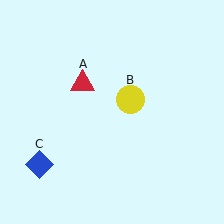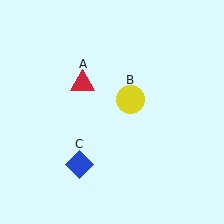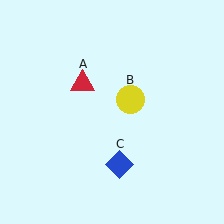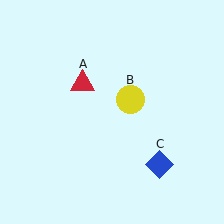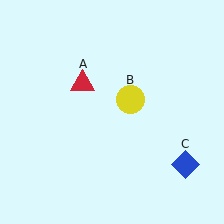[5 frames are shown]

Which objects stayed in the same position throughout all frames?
Red triangle (object A) and yellow circle (object B) remained stationary.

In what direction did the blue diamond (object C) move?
The blue diamond (object C) moved right.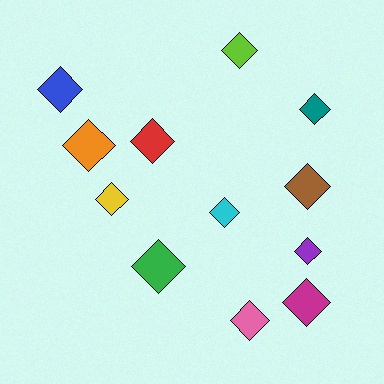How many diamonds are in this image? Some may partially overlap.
There are 12 diamonds.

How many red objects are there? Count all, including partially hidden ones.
There is 1 red object.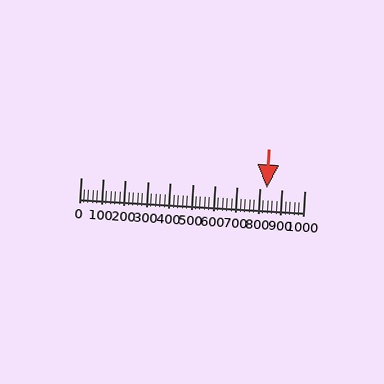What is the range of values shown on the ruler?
The ruler shows values from 0 to 1000.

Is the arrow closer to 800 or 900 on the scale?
The arrow is closer to 800.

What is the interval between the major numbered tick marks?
The major tick marks are spaced 100 units apart.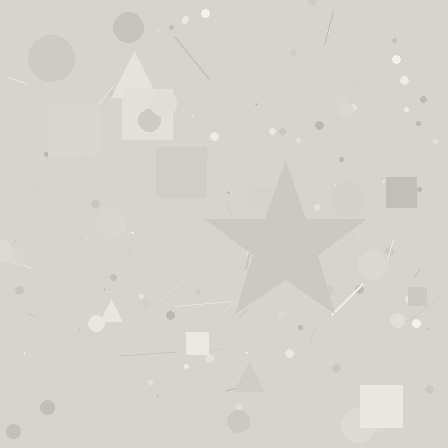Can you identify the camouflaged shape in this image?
The camouflaged shape is a star.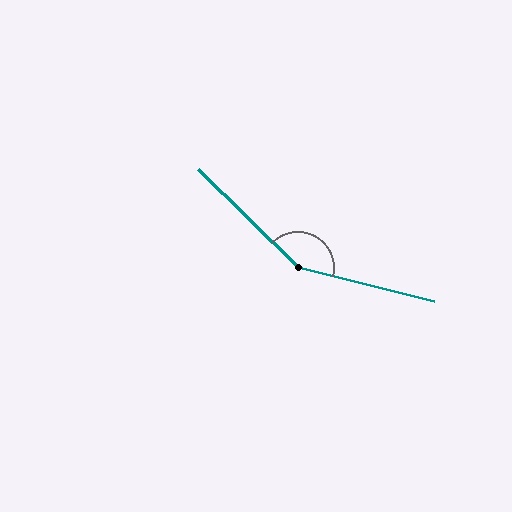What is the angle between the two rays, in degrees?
Approximately 149 degrees.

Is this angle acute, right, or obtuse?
It is obtuse.